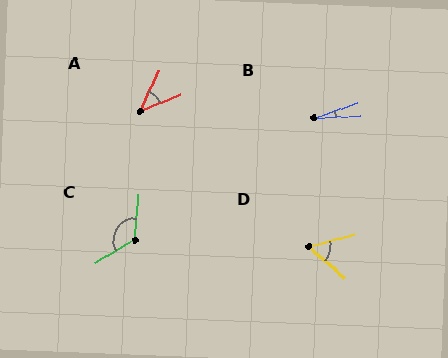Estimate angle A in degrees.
Approximately 43 degrees.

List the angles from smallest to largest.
B (16°), A (43°), D (56°), C (125°).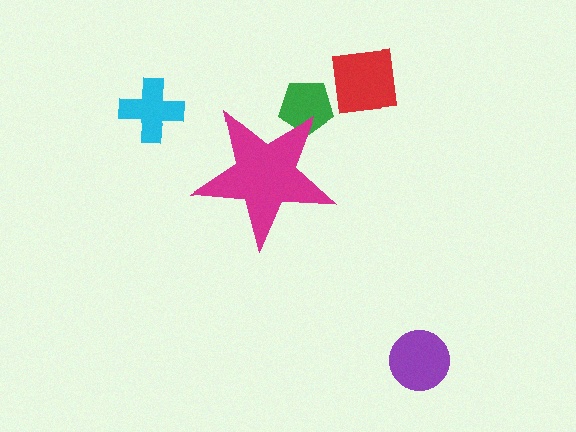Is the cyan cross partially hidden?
No, the cyan cross is fully visible.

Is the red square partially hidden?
No, the red square is fully visible.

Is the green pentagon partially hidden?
Yes, the green pentagon is partially hidden behind the magenta star.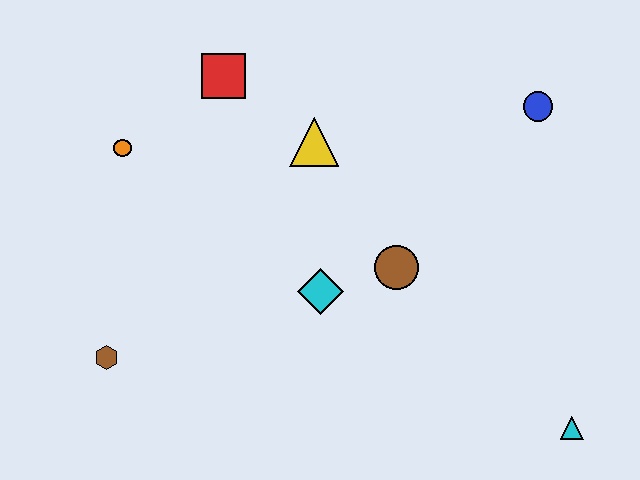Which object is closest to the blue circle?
The brown circle is closest to the blue circle.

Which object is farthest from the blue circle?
The brown hexagon is farthest from the blue circle.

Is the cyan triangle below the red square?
Yes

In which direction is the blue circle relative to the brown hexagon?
The blue circle is to the right of the brown hexagon.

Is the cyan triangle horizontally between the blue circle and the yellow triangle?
No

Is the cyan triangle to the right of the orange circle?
Yes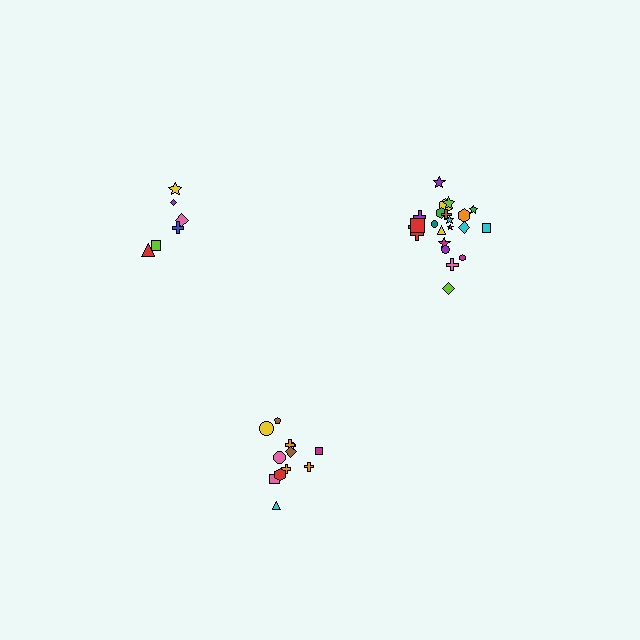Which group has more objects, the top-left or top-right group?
The top-right group.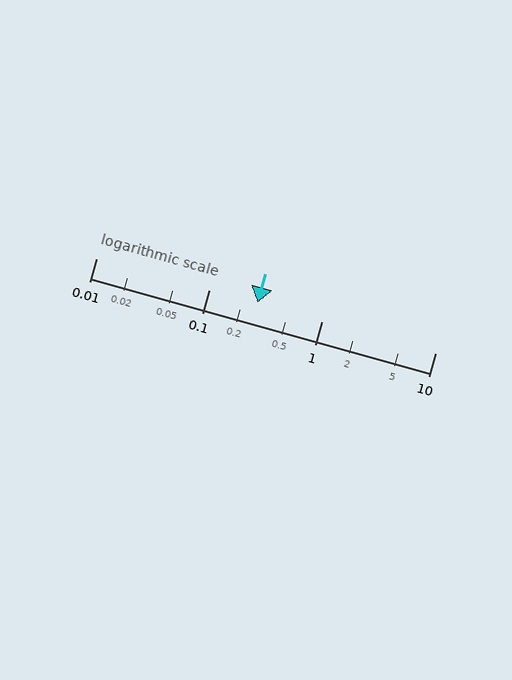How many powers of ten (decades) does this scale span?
The scale spans 3 decades, from 0.01 to 10.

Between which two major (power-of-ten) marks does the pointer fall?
The pointer is between 0.1 and 1.